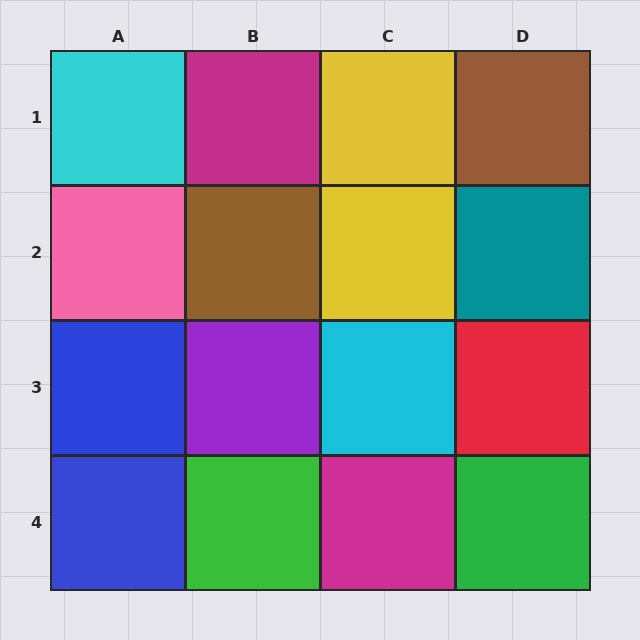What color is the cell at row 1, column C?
Yellow.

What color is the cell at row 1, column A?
Cyan.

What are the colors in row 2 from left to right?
Pink, brown, yellow, teal.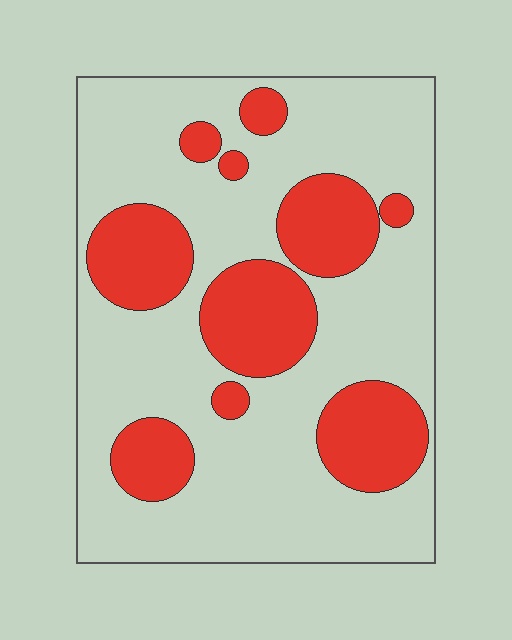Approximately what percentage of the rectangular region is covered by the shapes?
Approximately 30%.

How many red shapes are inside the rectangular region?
10.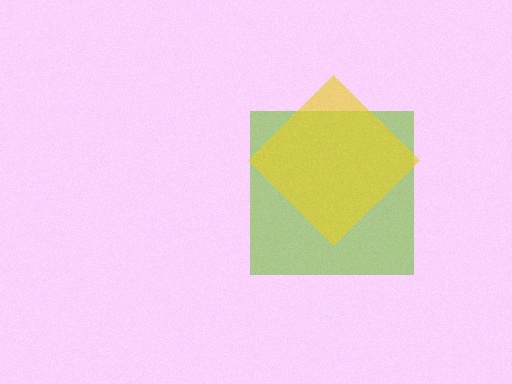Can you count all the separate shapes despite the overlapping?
Yes, there are 2 separate shapes.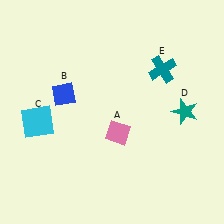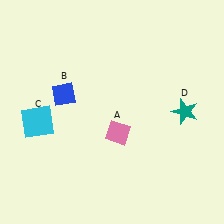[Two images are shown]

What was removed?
The teal cross (E) was removed in Image 2.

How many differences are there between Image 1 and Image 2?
There is 1 difference between the two images.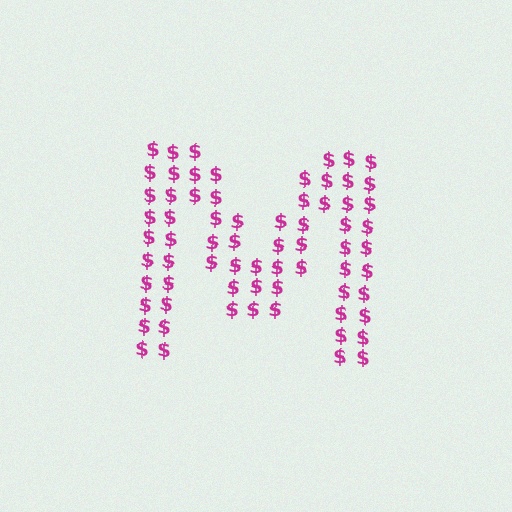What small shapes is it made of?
It is made of small dollar signs.